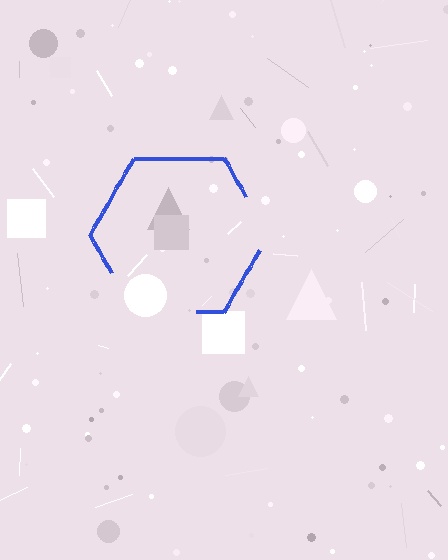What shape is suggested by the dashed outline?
The dashed outline suggests a hexagon.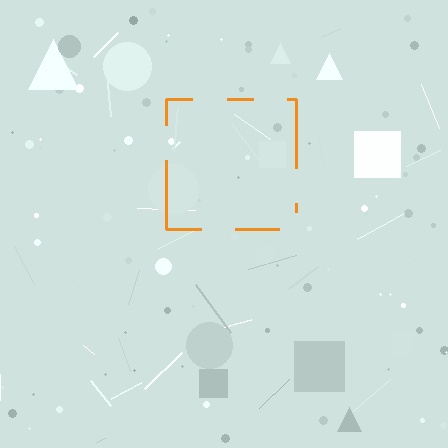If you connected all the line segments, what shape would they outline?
They would outline a square.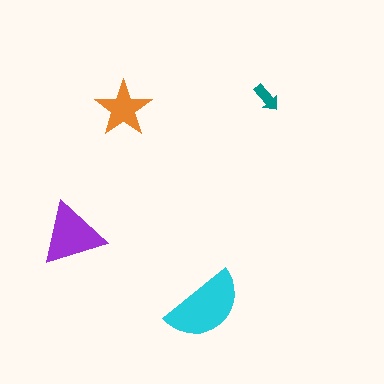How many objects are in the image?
There are 4 objects in the image.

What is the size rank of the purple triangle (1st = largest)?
2nd.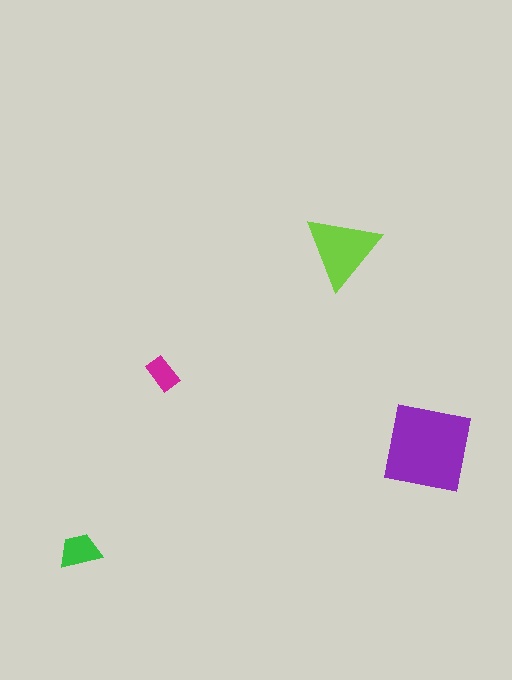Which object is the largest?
The purple square.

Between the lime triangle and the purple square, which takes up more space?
The purple square.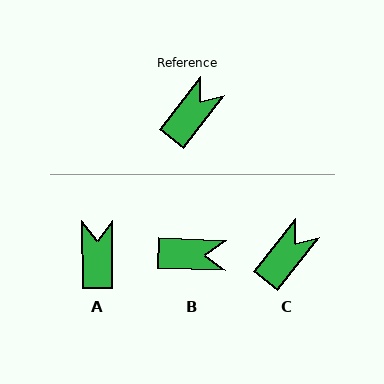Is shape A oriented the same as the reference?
No, it is off by about 39 degrees.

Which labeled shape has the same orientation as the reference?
C.